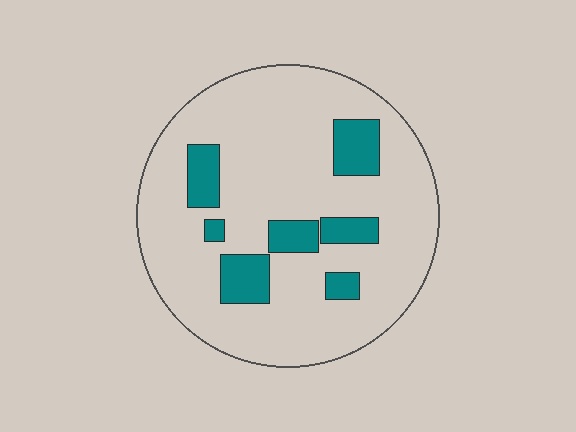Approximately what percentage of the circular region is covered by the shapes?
Approximately 15%.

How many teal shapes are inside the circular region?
7.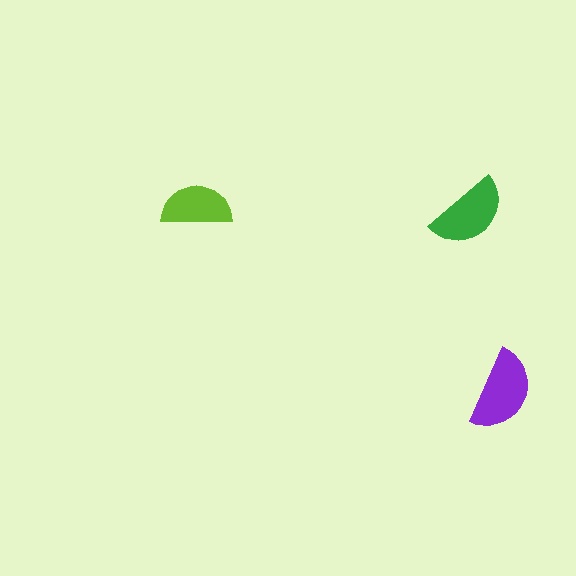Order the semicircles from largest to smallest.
the purple one, the green one, the lime one.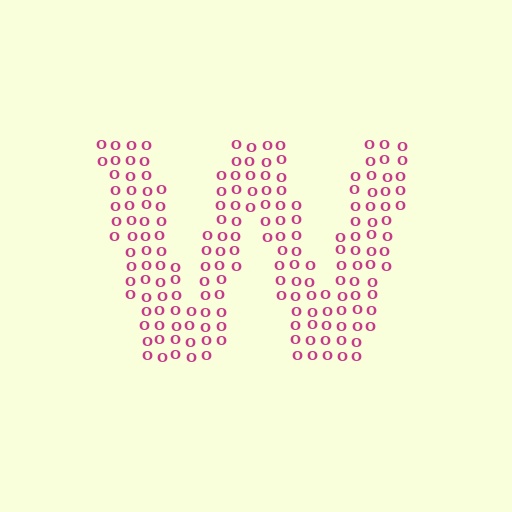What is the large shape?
The large shape is the letter W.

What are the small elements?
The small elements are letter O's.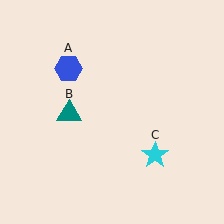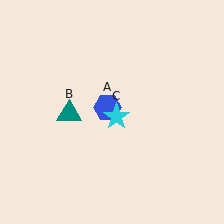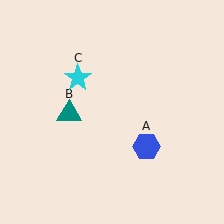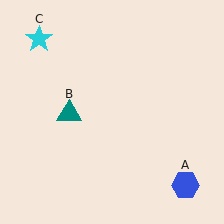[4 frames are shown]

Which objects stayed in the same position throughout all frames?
Teal triangle (object B) remained stationary.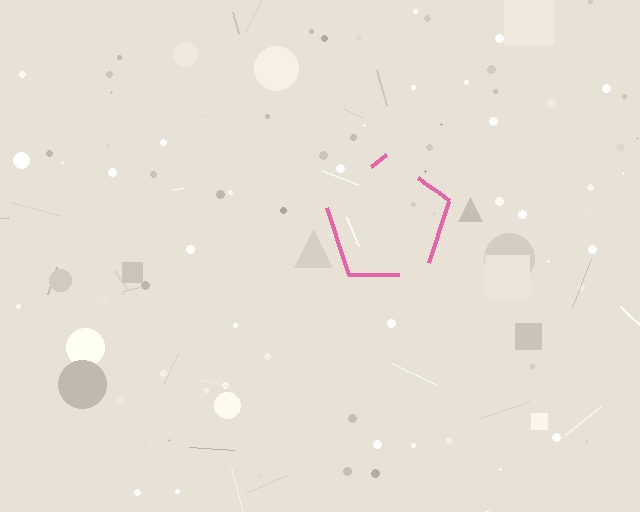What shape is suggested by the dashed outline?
The dashed outline suggests a pentagon.